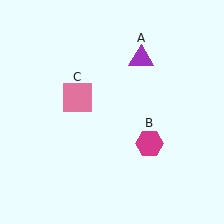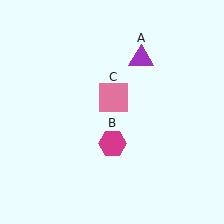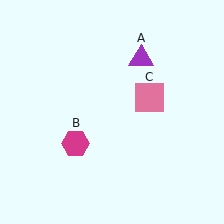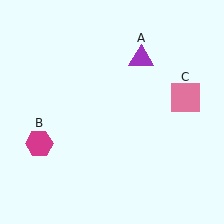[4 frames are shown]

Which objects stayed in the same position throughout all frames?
Purple triangle (object A) remained stationary.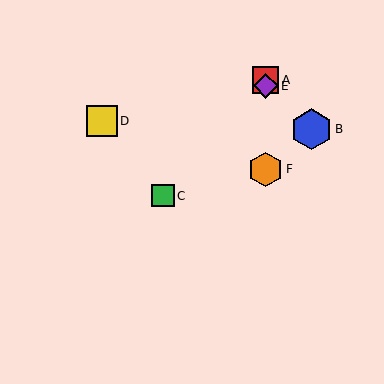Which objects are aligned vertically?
Objects A, E, F are aligned vertically.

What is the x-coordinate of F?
Object F is at x≈266.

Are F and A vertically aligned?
Yes, both are at x≈266.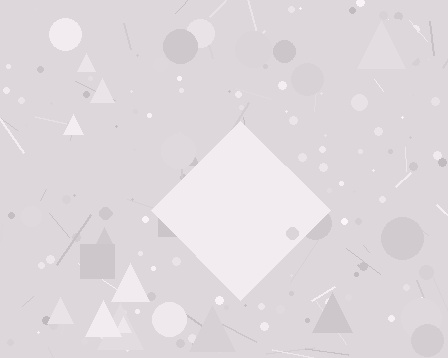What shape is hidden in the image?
A diamond is hidden in the image.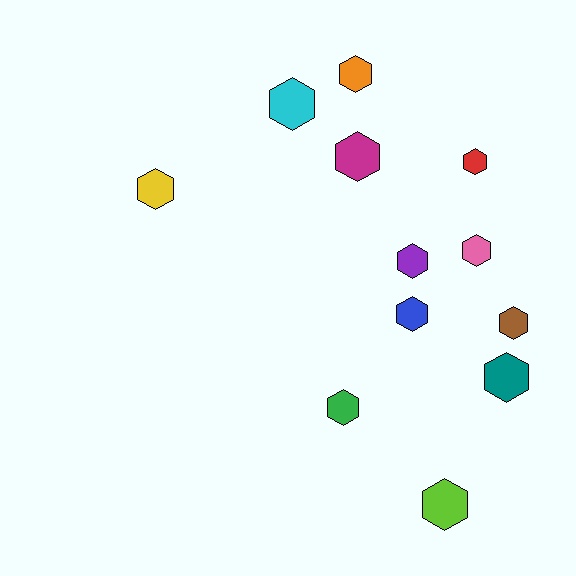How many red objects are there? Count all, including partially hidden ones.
There is 1 red object.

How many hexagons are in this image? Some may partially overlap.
There are 12 hexagons.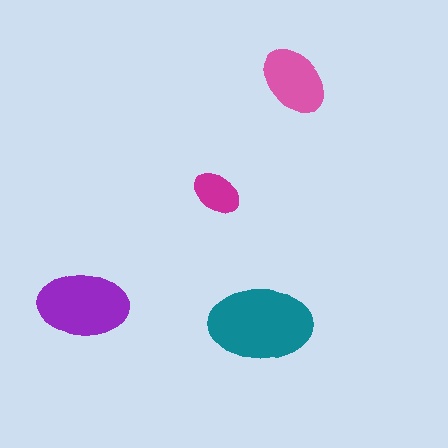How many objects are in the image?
There are 4 objects in the image.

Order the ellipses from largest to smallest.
the teal one, the purple one, the pink one, the magenta one.